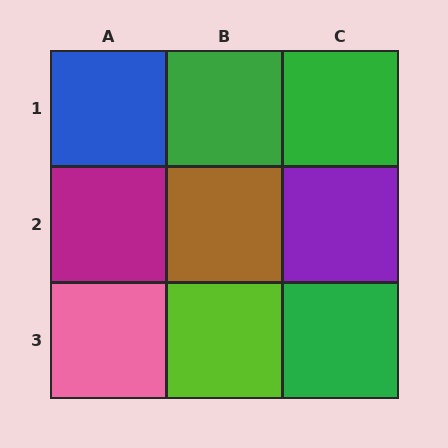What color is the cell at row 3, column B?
Lime.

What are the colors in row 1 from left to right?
Blue, green, green.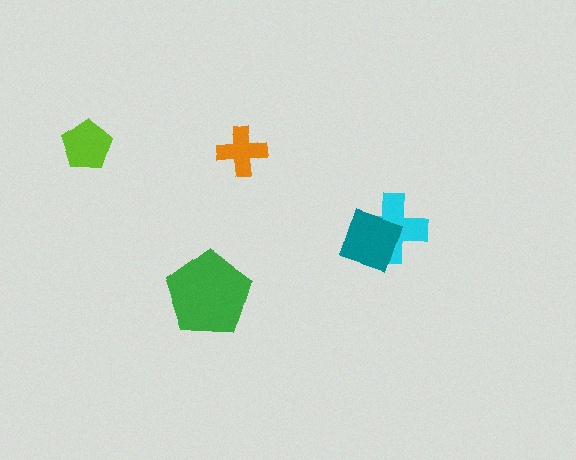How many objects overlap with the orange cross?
0 objects overlap with the orange cross.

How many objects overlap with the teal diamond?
1 object overlaps with the teal diamond.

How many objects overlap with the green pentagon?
0 objects overlap with the green pentagon.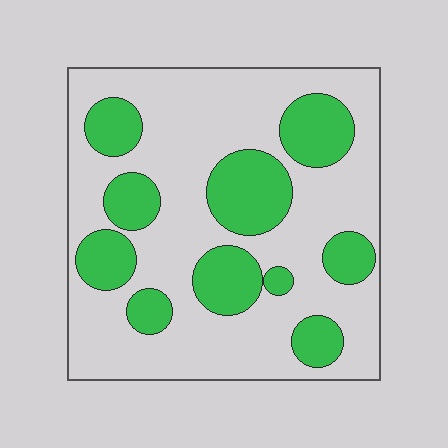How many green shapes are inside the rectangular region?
10.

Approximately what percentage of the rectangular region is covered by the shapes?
Approximately 30%.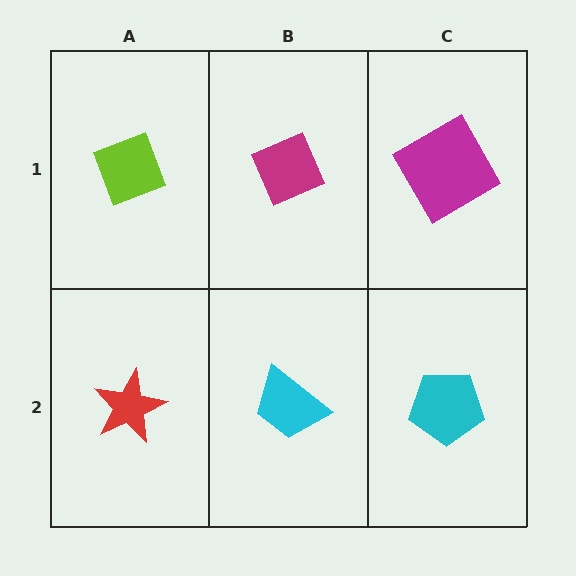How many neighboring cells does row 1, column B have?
3.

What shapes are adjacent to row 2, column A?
A lime diamond (row 1, column A), a cyan trapezoid (row 2, column B).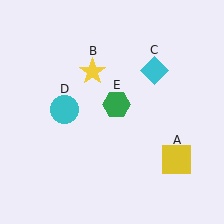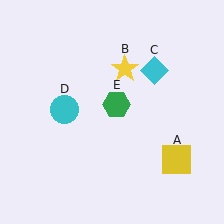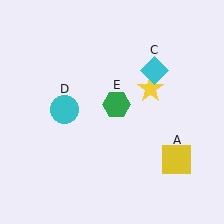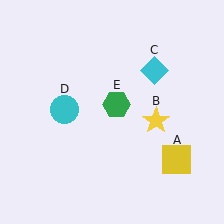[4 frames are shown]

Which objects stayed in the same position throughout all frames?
Yellow square (object A) and cyan diamond (object C) and cyan circle (object D) and green hexagon (object E) remained stationary.